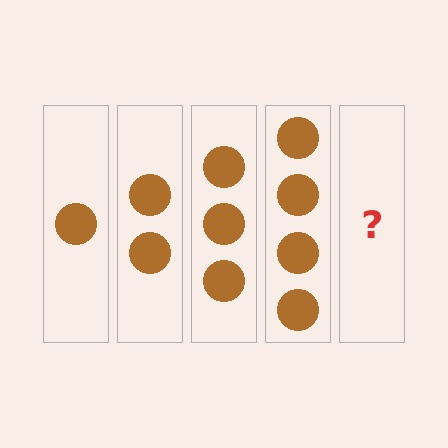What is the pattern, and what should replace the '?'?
The pattern is that each step adds one more circle. The '?' should be 5 circles.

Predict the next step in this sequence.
The next step is 5 circles.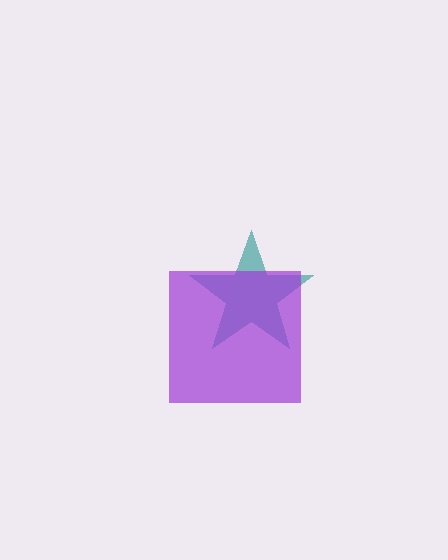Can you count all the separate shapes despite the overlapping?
Yes, there are 2 separate shapes.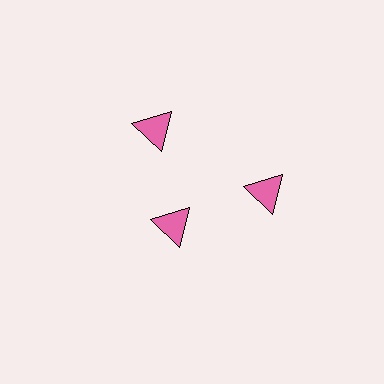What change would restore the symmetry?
The symmetry would be restored by moving it outward, back onto the ring so that all 3 triangles sit at equal angles and equal distance from the center.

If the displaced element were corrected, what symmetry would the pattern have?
It would have 3-fold rotational symmetry — the pattern would map onto itself every 120 degrees.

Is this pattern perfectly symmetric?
No. The 3 pink triangles are arranged in a ring, but one element near the 7 o'clock position is pulled inward toward the center, breaking the 3-fold rotational symmetry.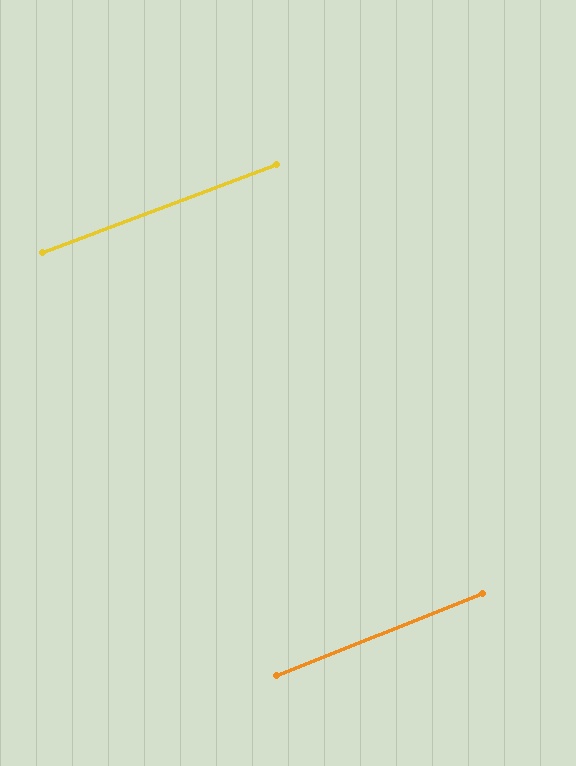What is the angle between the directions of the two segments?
Approximately 1 degree.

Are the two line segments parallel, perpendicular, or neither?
Parallel — their directions differ by only 1.2°.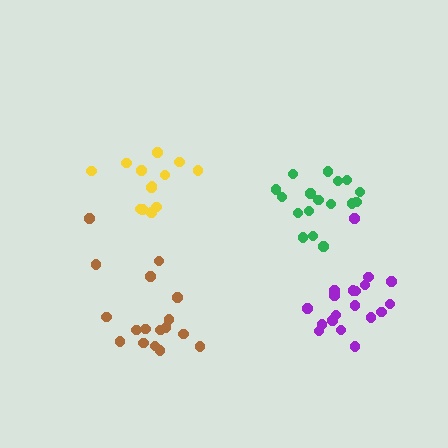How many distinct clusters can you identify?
There are 4 distinct clusters.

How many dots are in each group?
Group 1: 17 dots, Group 2: 17 dots, Group 3: 14 dots, Group 4: 19 dots (67 total).